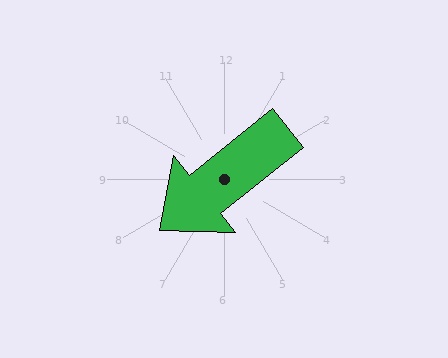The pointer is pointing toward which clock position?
Roughly 8 o'clock.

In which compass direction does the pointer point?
Southwest.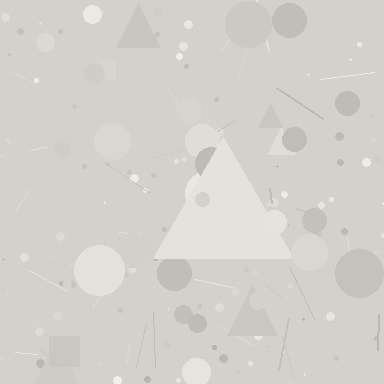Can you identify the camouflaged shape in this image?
The camouflaged shape is a triangle.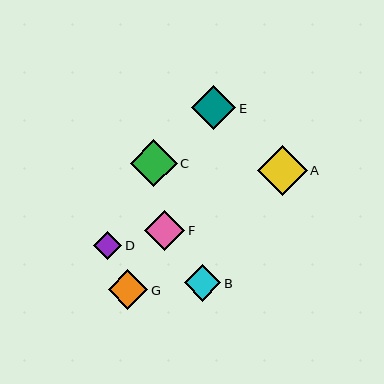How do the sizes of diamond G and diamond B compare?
Diamond G and diamond B are approximately the same size.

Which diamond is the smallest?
Diamond D is the smallest with a size of approximately 28 pixels.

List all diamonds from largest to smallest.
From largest to smallest: A, C, E, F, G, B, D.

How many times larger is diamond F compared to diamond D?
Diamond F is approximately 1.4 times the size of diamond D.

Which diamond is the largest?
Diamond A is the largest with a size of approximately 50 pixels.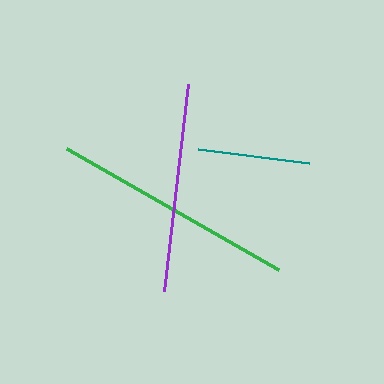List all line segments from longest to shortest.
From longest to shortest: green, purple, teal.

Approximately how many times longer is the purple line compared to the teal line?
The purple line is approximately 1.9 times the length of the teal line.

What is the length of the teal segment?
The teal segment is approximately 112 pixels long.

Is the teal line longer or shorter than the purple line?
The purple line is longer than the teal line.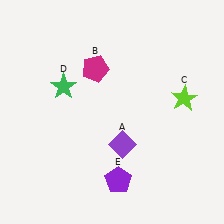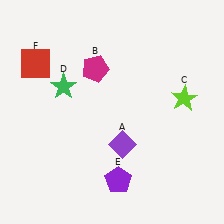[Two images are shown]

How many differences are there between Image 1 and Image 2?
There is 1 difference between the two images.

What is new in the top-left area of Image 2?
A red square (F) was added in the top-left area of Image 2.